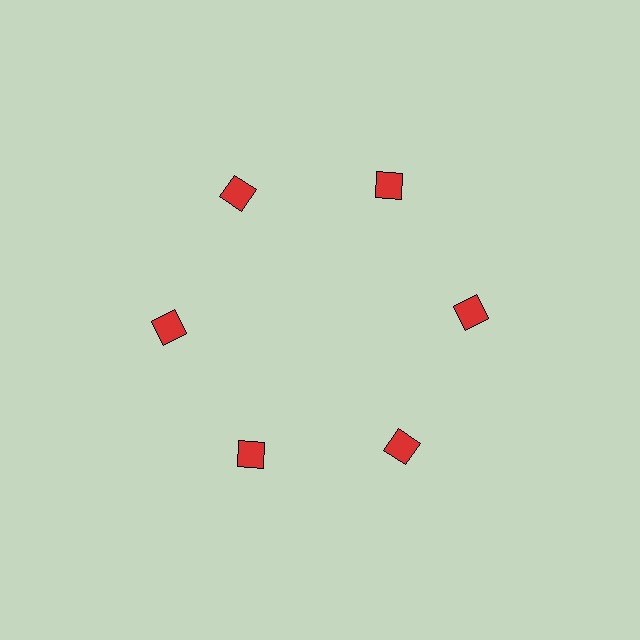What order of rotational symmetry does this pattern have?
This pattern has 6-fold rotational symmetry.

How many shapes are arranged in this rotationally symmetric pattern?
There are 6 shapes, arranged in 6 groups of 1.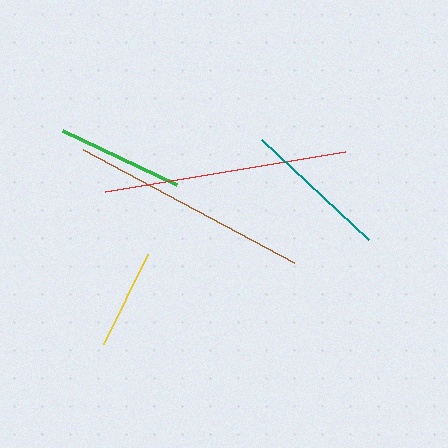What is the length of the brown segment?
The brown segment is approximately 239 pixels long.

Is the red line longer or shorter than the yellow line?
The red line is longer than the yellow line.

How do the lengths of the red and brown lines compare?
The red and brown lines are approximately the same length.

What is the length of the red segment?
The red segment is approximately 243 pixels long.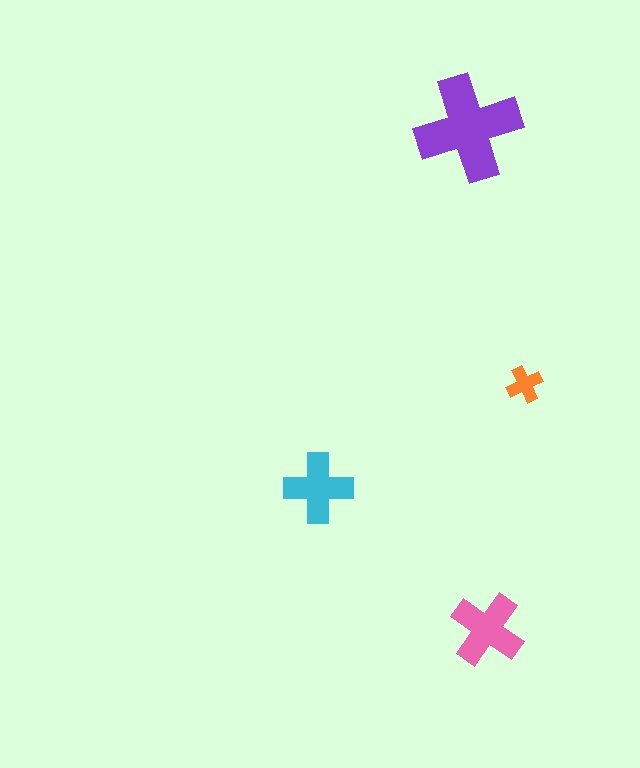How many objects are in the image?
There are 4 objects in the image.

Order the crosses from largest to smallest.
the purple one, the pink one, the cyan one, the orange one.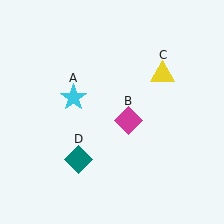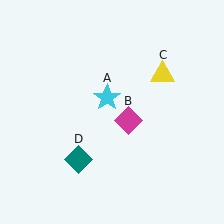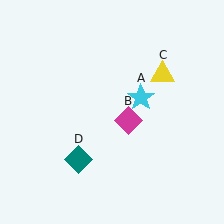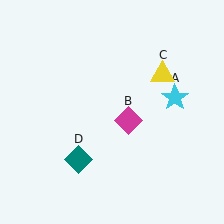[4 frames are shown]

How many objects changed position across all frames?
1 object changed position: cyan star (object A).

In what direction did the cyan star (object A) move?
The cyan star (object A) moved right.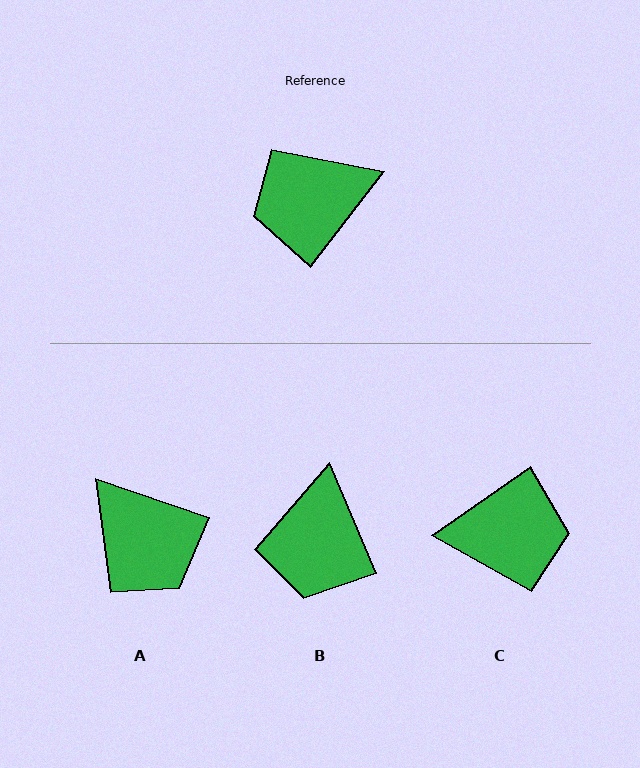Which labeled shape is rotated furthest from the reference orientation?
C, about 162 degrees away.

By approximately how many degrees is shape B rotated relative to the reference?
Approximately 60 degrees counter-clockwise.